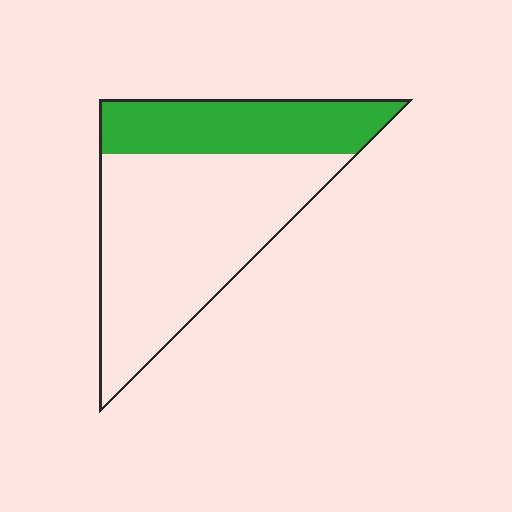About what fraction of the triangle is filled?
About one third (1/3).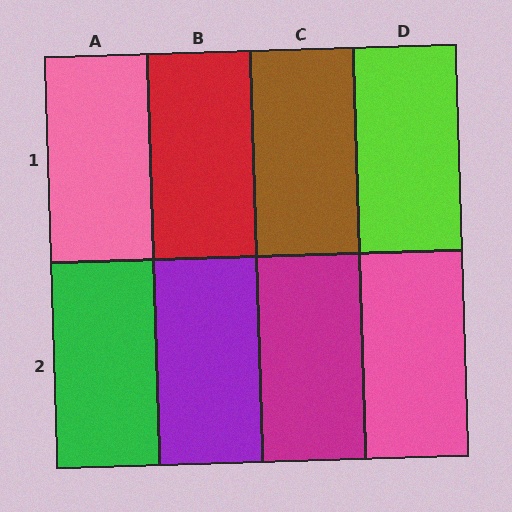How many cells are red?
1 cell is red.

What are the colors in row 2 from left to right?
Green, purple, magenta, pink.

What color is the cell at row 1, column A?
Pink.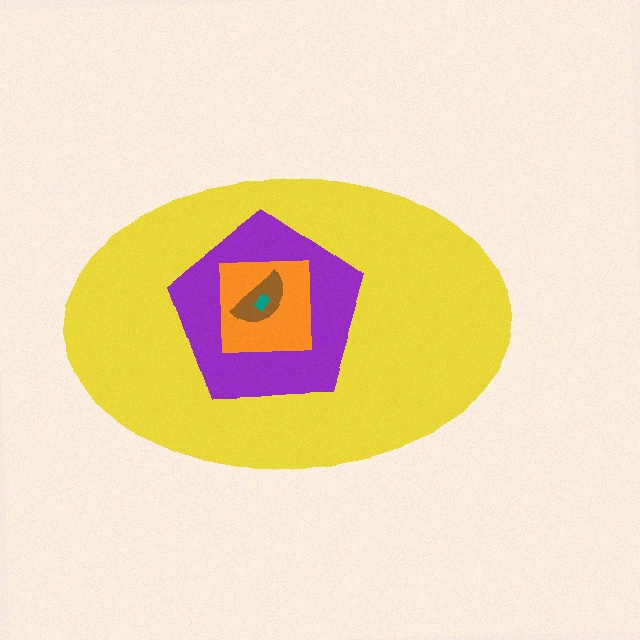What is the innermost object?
The teal rectangle.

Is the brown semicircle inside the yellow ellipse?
Yes.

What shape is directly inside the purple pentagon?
The orange square.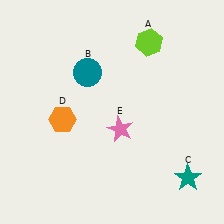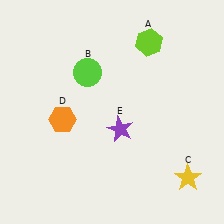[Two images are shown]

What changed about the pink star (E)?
In Image 1, E is pink. In Image 2, it changed to purple.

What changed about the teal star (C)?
In Image 1, C is teal. In Image 2, it changed to yellow.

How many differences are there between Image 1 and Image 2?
There are 3 differences between the two images.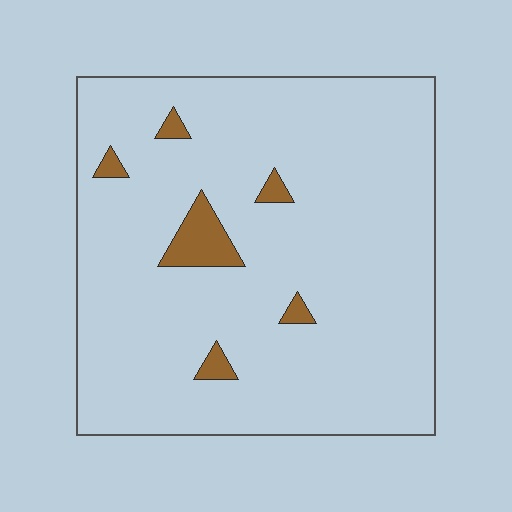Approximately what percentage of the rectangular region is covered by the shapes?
Approximately 5%.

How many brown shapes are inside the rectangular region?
6.